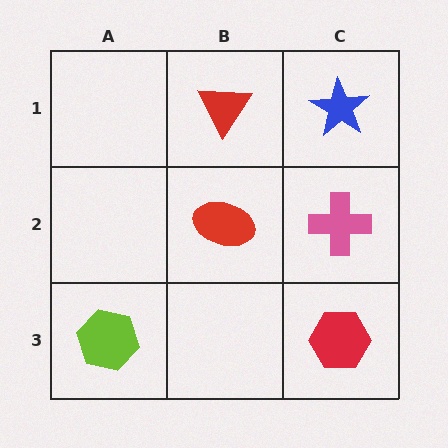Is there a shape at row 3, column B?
No, that cell is empty.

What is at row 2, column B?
A red ellipse.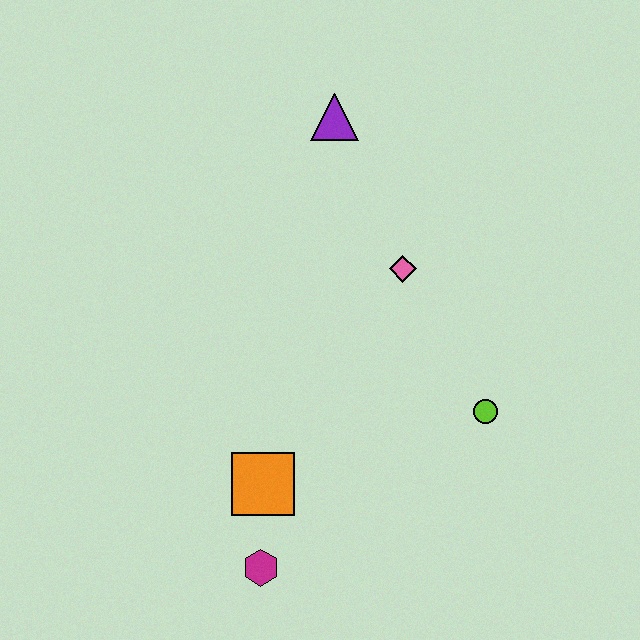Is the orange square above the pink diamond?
No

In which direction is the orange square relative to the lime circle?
The orange square is to the left of the lime circle.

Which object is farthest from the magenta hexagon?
The purple triangle is farthest from the magenta hexagon.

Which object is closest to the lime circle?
The pink diamond is closest to the lime circle.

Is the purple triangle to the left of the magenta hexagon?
No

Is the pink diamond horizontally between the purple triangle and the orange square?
No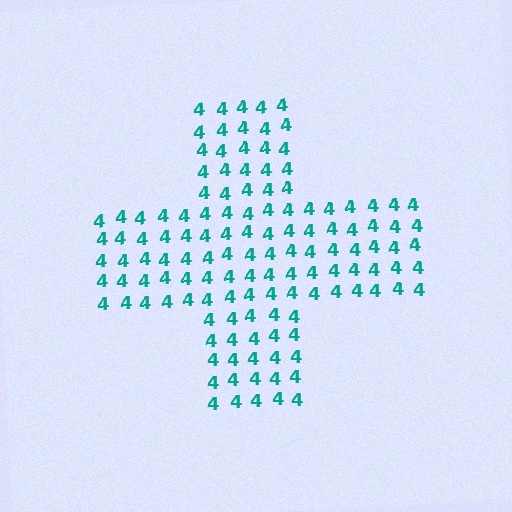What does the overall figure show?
The overall figure shows a cross.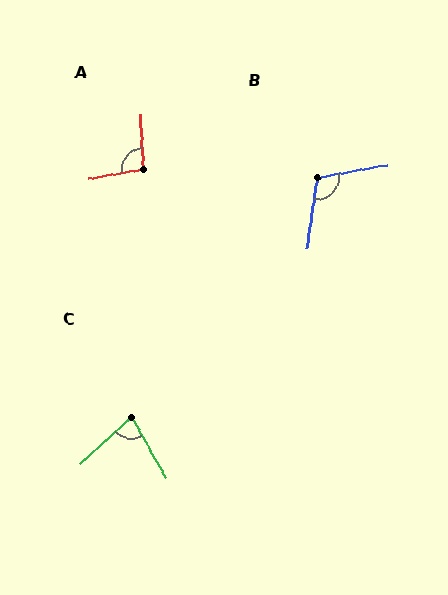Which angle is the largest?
B, at approximately 109 degrees.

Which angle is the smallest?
C, at approximately 77 degrees.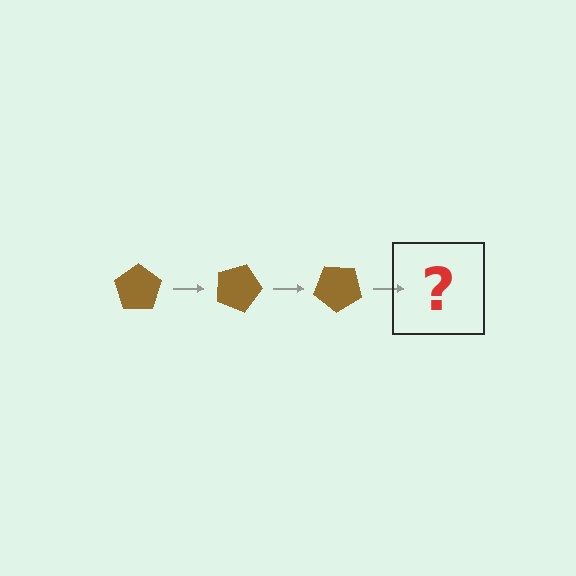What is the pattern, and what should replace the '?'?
The pattern is that the pentagon rotates 20 degrees each step. The '?' should be a brown pentagon rotated 60 degrees.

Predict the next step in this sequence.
The next step is a brown pentagon rotated 60 degrees.